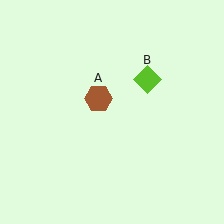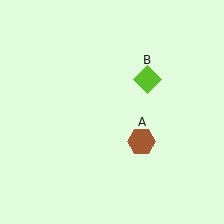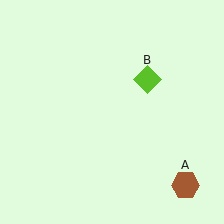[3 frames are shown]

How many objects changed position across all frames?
1 object changed position: brown hexagon (object A).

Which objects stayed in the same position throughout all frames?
Lime diamond (object B) remained stationary.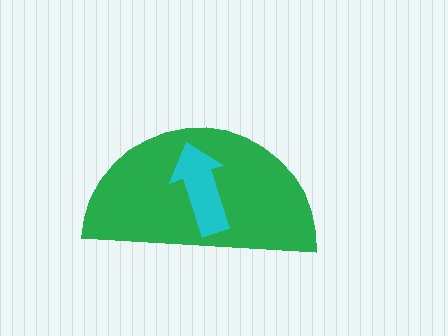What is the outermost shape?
The green semicircle.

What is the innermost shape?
The cyan arrow.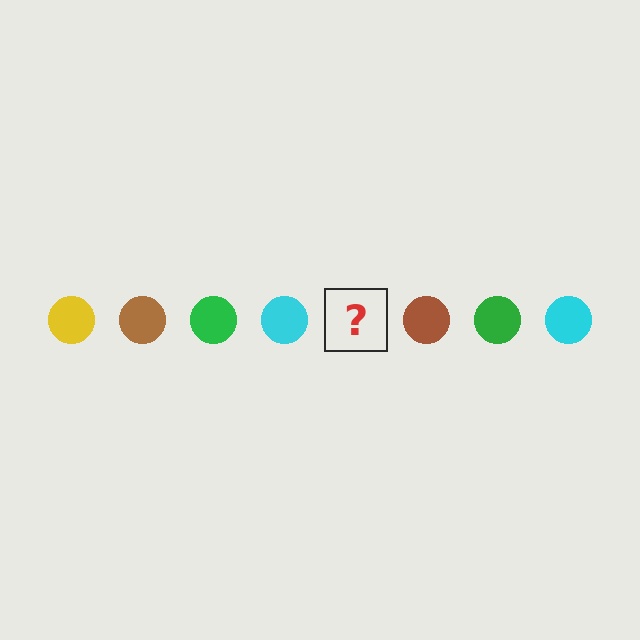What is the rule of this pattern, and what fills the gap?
The rule is that the pattern cycles through yellow, brown, green, cyan circles. The gap should be filled with a yellow circle.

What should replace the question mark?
The question mark should be replaced with a yellow circle.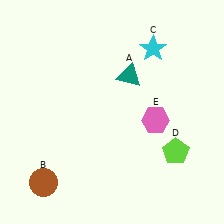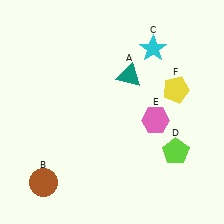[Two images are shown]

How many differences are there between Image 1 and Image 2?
There is 1 difference between the two images.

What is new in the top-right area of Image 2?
A yellow pentagon (F) was added in the top-right area of Image 2.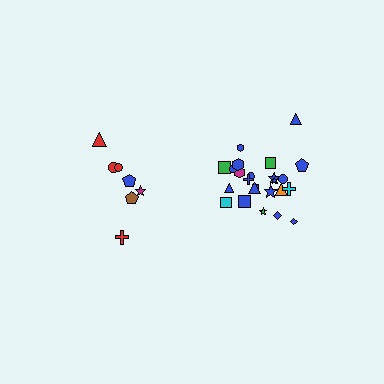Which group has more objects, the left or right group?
The right group.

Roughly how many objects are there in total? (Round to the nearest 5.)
Roughly 30 objects in total.